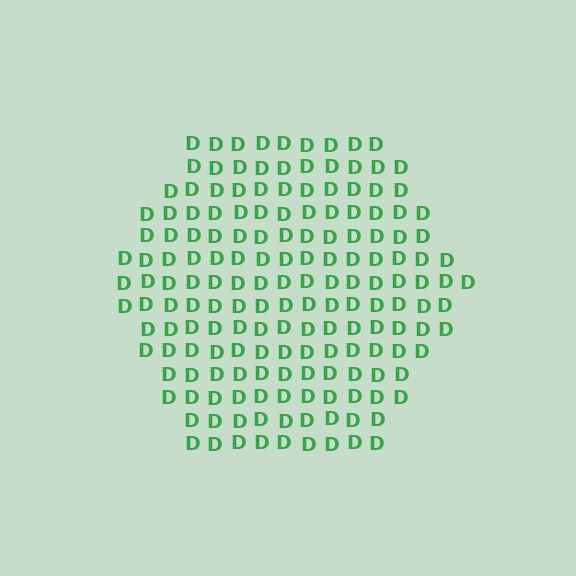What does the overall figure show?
The overall figure shows a hexagon.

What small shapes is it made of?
It is made of small letter D's.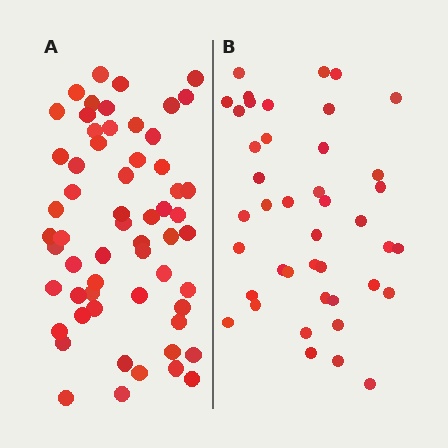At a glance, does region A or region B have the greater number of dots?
Region A (the left region) has more dots.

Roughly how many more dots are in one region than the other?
Region A has approximately 15 more dots than region B.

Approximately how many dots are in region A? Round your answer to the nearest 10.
About 60 dots. (The exact count is 59, which rounds to 60.)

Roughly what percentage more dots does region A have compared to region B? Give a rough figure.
About 40% more.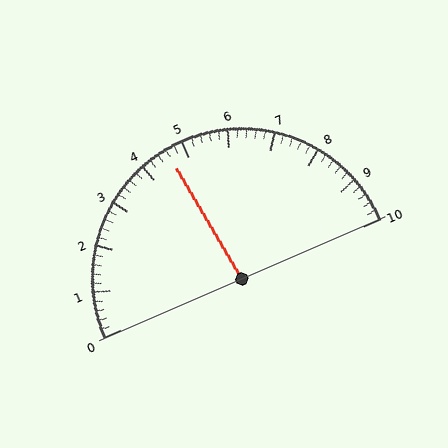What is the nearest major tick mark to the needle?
The nearest major tick mark is 5.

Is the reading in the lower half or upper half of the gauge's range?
The reading is in the lower half of the range (0 to 10).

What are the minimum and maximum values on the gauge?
The gauge ranges from 0 to 10.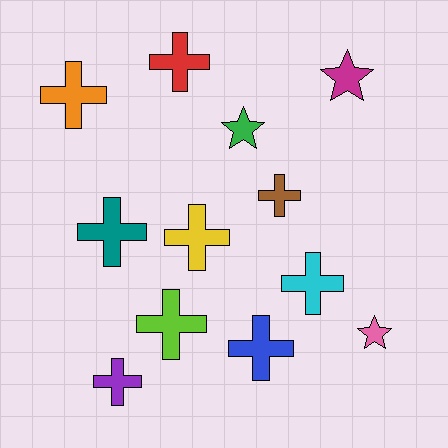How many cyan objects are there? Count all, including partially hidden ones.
There is 1 cyan object.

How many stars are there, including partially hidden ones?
There are 3 stars.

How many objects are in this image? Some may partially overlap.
There are 12 objects.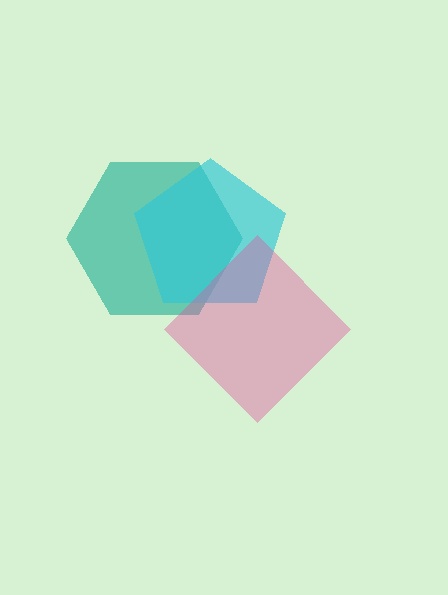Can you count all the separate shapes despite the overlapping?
Yes, there are 3 separate shapes.